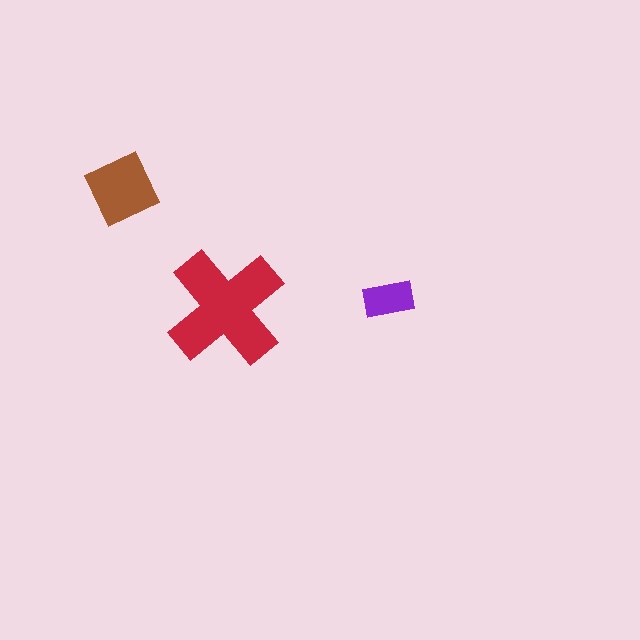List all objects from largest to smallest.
The red cross, the brown diamond, the purple rectangle.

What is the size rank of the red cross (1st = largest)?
1st.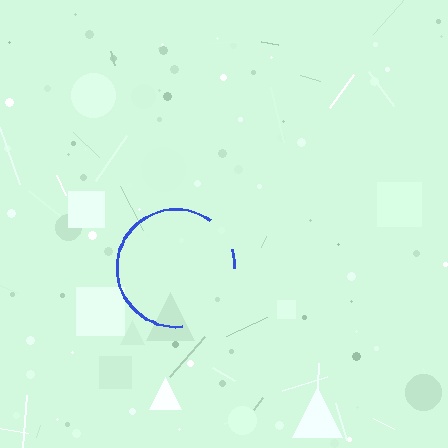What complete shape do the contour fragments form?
The contour fragments form a circle.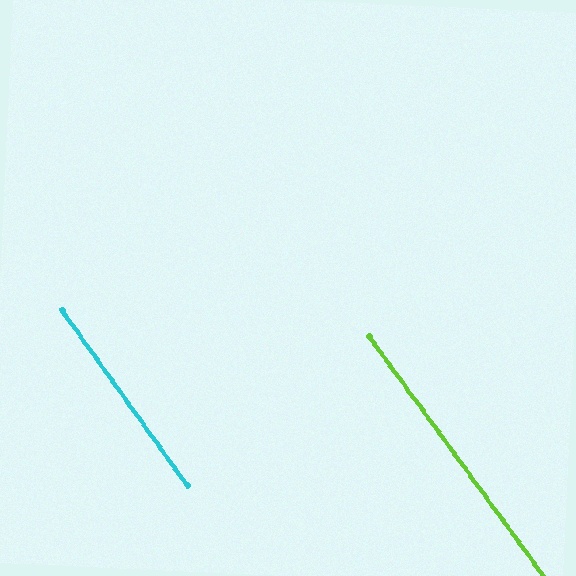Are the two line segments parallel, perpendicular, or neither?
Parallel — their directions differ by only 0.6°.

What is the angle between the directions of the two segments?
Approximately 1 degree.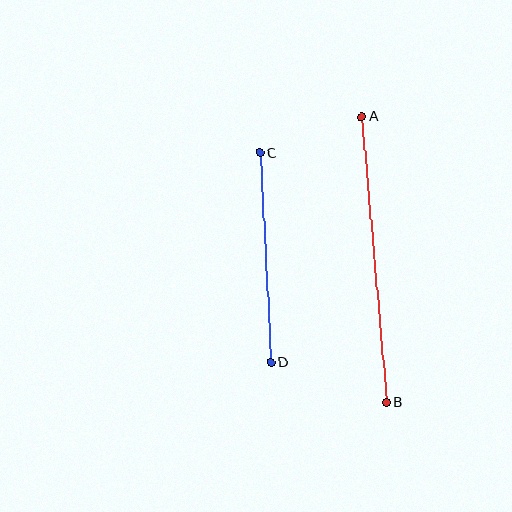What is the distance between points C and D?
The distance is approximately 209 pixels.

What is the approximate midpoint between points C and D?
The midpoint is at approximately (265, 257) pixels.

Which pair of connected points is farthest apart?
Points A and B are farthest apart.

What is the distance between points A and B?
The distance is approximately 287 pixels.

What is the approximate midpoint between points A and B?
The midpoint is at approximately (374, 259) pixels.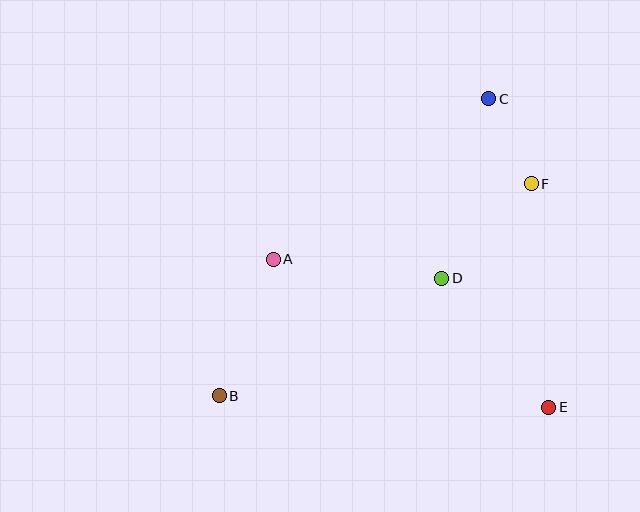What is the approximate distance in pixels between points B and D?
The distance between B and D is approximately 252 pixels.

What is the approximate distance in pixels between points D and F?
The distance between D and F is approximately 130 pixels.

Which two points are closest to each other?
Points C and F are closest to each other.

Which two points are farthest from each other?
Points B and C are farthest from each other.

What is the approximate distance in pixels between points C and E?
The distance between C and E is approximately 314 pixels.